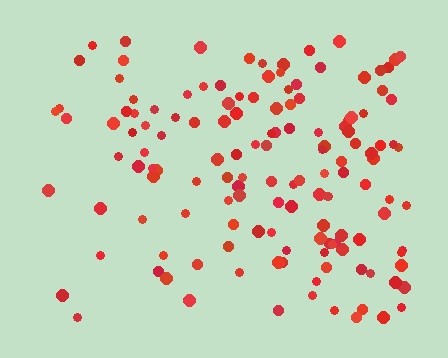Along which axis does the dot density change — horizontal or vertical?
Horizontal.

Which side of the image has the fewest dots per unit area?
The left.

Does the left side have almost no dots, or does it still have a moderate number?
Still a moderate number, just noticeably fewer than the right.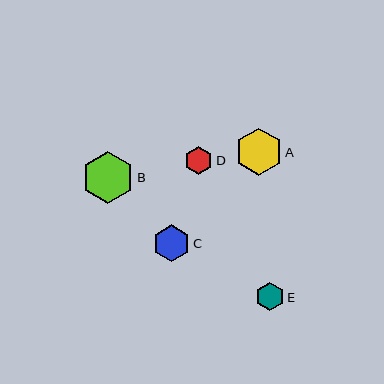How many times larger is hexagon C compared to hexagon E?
Hexagon C is approximately 1.3 times the size of hexagon E.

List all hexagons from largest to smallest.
From largest to smallest: B, A, C, D, E.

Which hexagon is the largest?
Hexagon B is the largest with a size of approximately 52 pixels.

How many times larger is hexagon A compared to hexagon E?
Hexagon A is approximately 1.7 times the size of hexagon E.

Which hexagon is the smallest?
Hexagon E is the smallest with a size of approximately 28 pixels.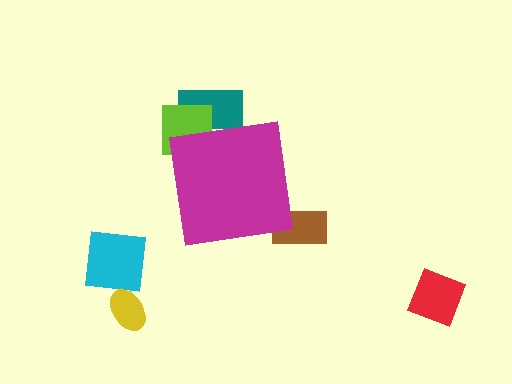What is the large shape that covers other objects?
A magenta square.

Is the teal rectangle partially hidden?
Yes, the teal rectangle is partially hidden behind the magenta square.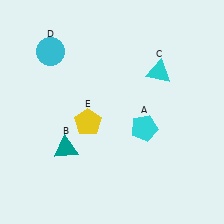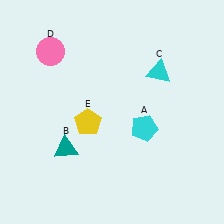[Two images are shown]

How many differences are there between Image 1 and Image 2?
There is 1 difference between the two images.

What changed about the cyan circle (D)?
In Image 1, D is cyan. In Image 2, it changed to pink.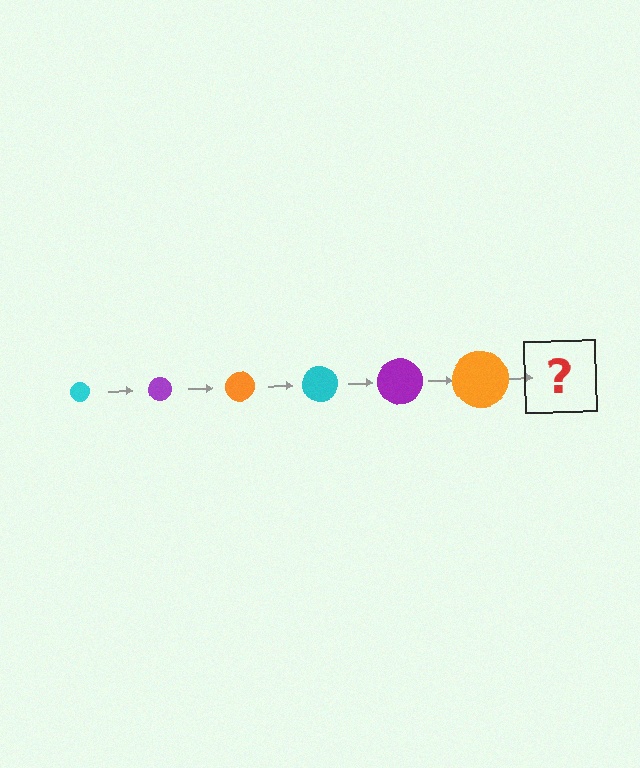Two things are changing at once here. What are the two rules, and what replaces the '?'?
The two rules are that the circle grows larger each step and the color cycles through cyan, purple, and orange. The '?' should be a cyan circle, larger than the previous one.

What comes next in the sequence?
The next element should be a cyan circle, larger than the previous one.